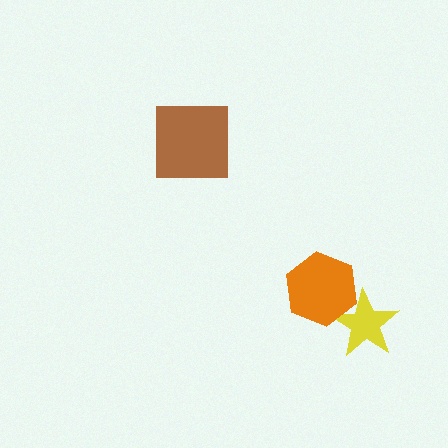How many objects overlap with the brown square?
0 objects overlap with the brown square.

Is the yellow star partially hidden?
Yes, it is partially covered by another shape.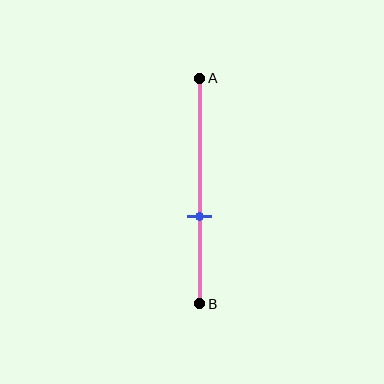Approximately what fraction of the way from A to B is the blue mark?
The blue mark is approximately 60% of the way from A to B.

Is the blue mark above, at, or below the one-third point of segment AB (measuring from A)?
The blue mark is below the one-third point of segment AB.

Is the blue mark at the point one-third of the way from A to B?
No, the mark is at about 60% from A, not at the 33% one-third point.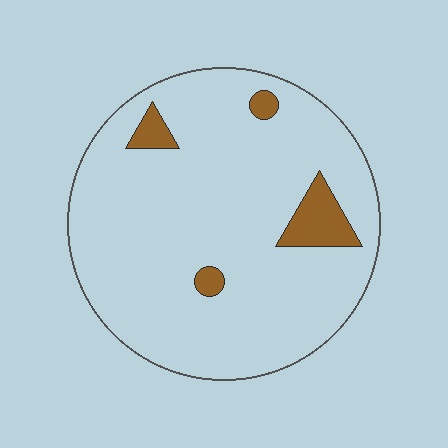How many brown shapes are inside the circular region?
4.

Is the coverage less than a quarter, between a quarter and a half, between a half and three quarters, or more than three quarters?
Less than a quarter.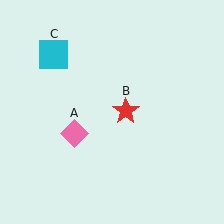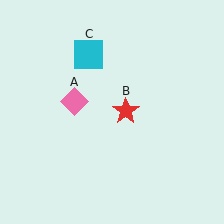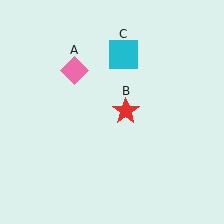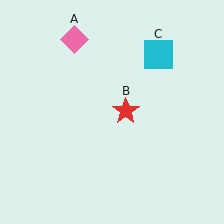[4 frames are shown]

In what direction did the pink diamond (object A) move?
The pink diamond (object A) moved up.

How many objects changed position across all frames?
2 objects changed position: pink diamond (object A), cyan square (object C).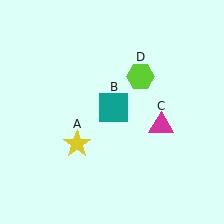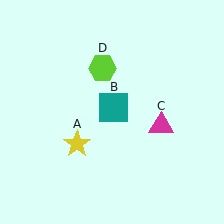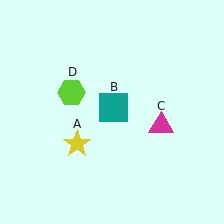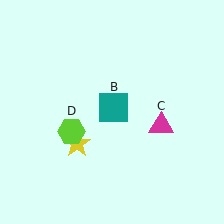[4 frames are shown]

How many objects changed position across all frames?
1 object changed position: lime hexagon (object D).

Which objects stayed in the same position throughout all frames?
Yellow star (object A) and teal square (object B) and magenta triangle (object C) remained stationary.